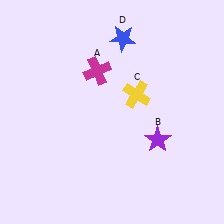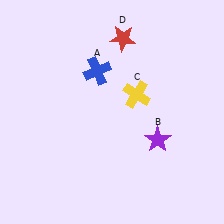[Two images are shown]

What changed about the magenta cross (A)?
In Image 1, A is magenta. In Image 2, it changed to blue.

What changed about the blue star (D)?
In Image 1, D is blue. In Image 2, it changed to red.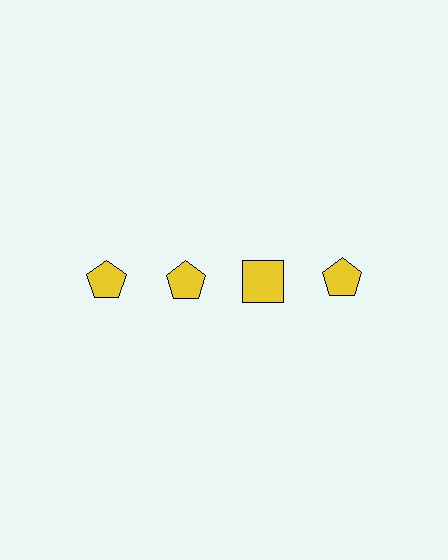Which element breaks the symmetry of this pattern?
The yellow square in the top row, center column breaks the symmetry. All other shapes are yellow pentagons.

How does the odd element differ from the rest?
It has a different shape: square instead of pentagon.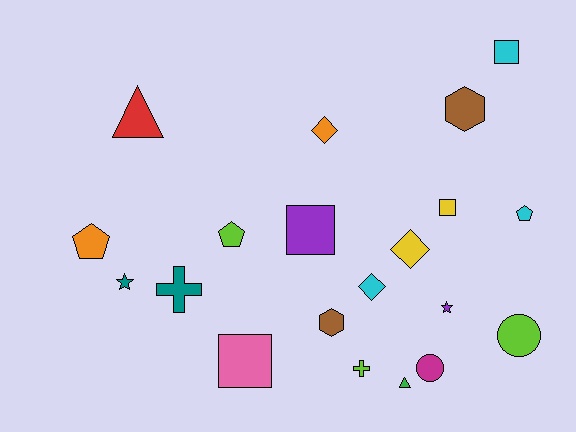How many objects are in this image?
There are 20 objects.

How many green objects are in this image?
There is 1 green object.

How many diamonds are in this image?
There are 3 diamonds.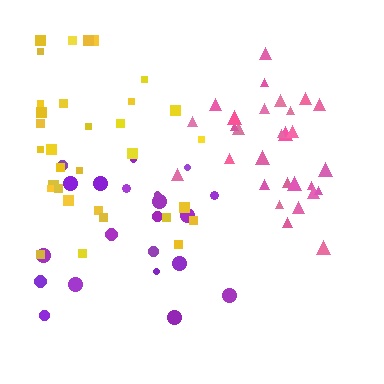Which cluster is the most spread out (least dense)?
Purple.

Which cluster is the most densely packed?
Pink.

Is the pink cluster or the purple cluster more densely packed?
Pink.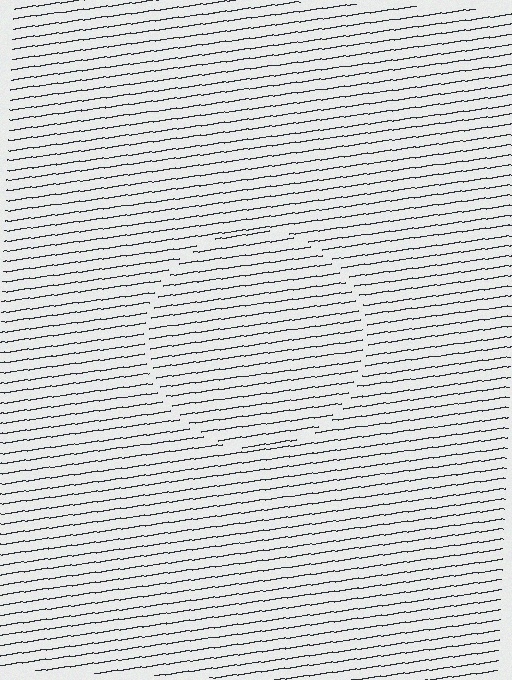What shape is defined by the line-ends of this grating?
An illusory circle. The interior of the shape contains the same grating, shifted by half a period — the contour is defined by the phase discontinuity where line-ends from the inner and outer gratings abut.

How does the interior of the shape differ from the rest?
The interior of the shape contains the same grating, shifted by half a period — the contour is defined by the phase discontinuity where line-ends from the inner and outer gratings abut.